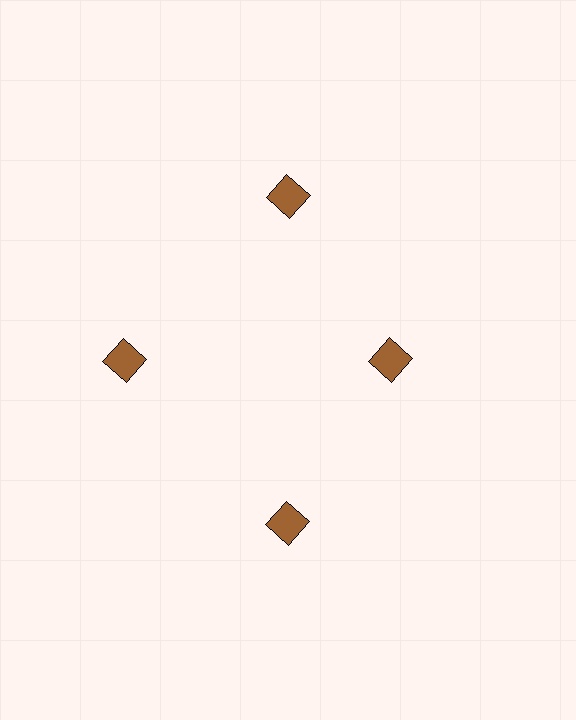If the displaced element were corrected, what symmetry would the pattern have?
It would have 4-fold rotational symmetry — the pattern would map onto itself every 90 degrees.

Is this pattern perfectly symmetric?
No. The 4 brown diamonds are arranged in a ring, but one element near the 3 o'clock position is pulled inward toward the center, breaking the 4-fold rotational symmetry.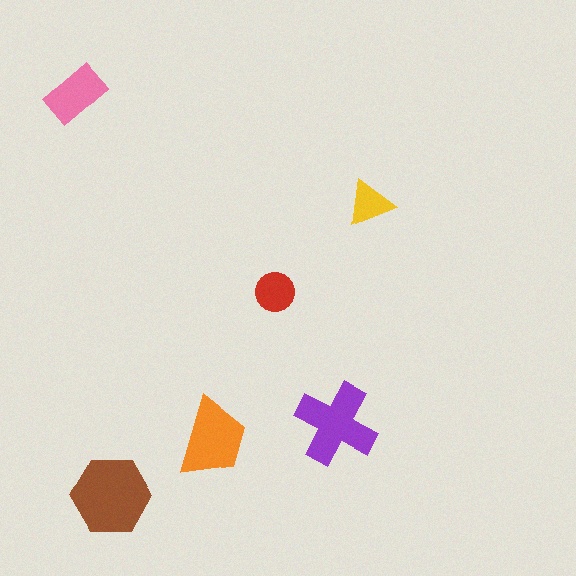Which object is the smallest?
The yellow triangle.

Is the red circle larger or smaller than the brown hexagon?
Smaller.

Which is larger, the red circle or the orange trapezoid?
The orange trapezoid.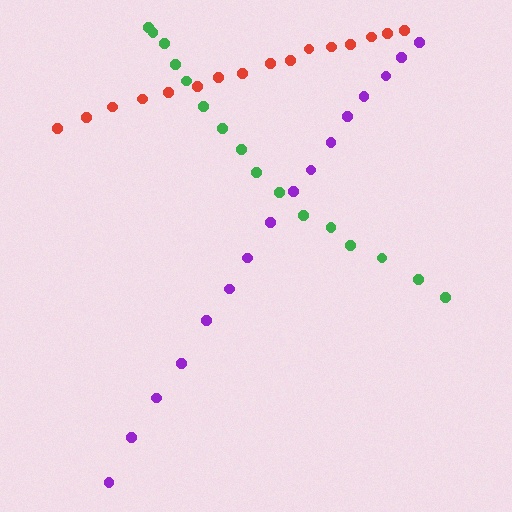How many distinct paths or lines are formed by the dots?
There are 3 distinct paths.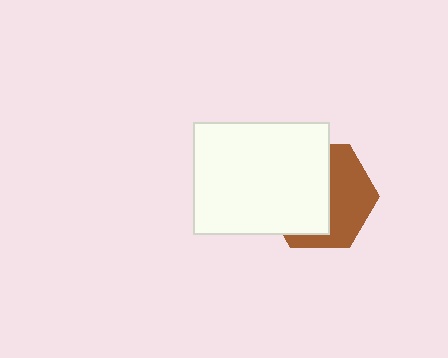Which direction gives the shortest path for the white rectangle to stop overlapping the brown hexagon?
Moving left gives the shortest separation.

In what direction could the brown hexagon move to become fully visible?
The brown hexagon could move right. That would shift it out from behind the white rectangle entirely.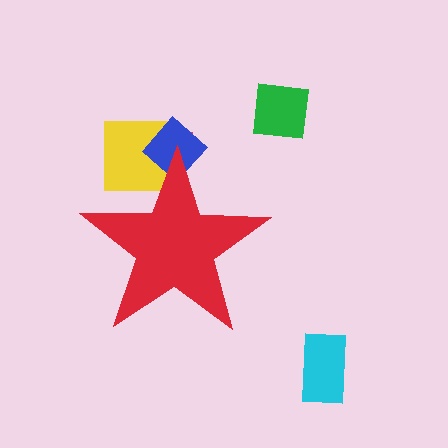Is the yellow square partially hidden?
Yes, the yellow square is partially hidden behind the red star.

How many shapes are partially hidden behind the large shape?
3 shapes are partially hidden.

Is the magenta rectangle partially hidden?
Yes, the magenta rectangle is partially hidden behind the red star.